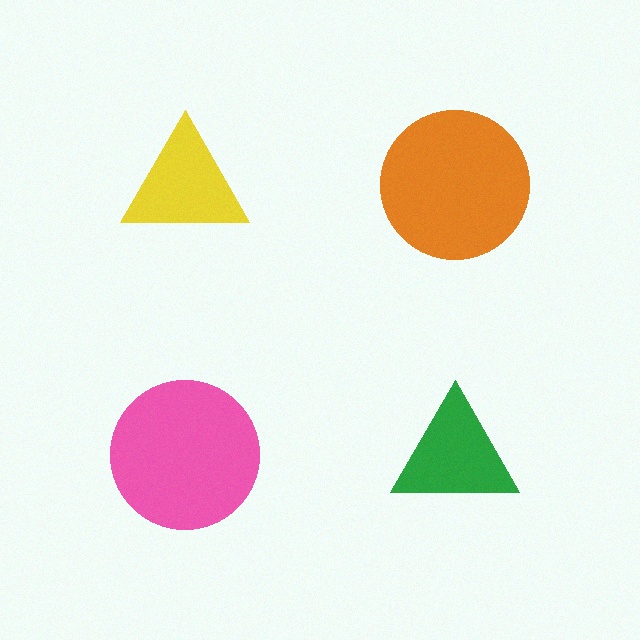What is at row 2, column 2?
A green triangle.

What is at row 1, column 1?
A yellow triangle.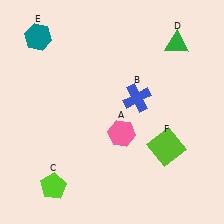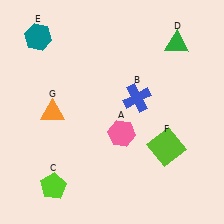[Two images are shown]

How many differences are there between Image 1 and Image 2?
There is 1 difference between the two images.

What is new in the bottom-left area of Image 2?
An orange triangle (G) was added in the bottom-left area of Image 2.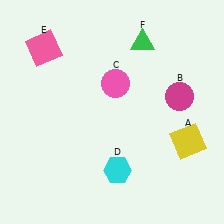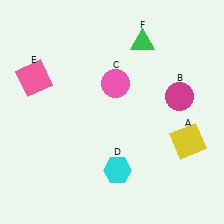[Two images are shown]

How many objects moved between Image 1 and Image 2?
1 object moved between the two images.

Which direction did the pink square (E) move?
The pink square (E) moved down.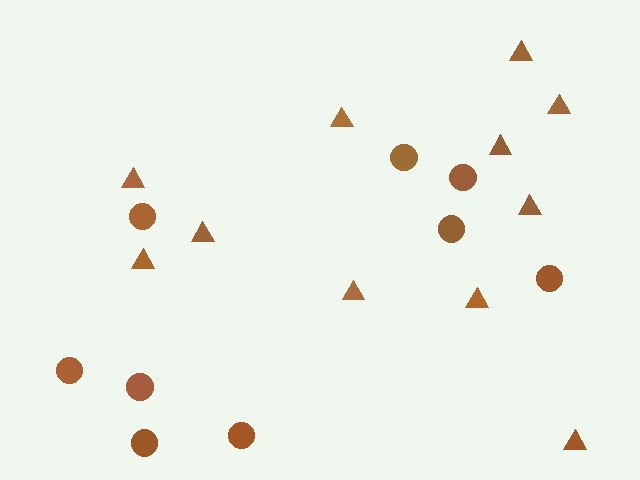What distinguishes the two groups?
There are 2 groups: one group of circles (9) and one group of triangles (11).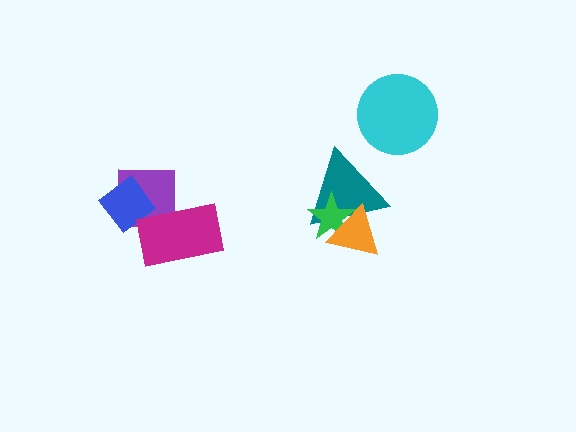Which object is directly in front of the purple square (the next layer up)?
The blue diamond is directly in front of the purple square.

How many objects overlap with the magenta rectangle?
2 objects overlap with the magenta rectangle.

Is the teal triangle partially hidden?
Yes, it is partially covered by another shape.